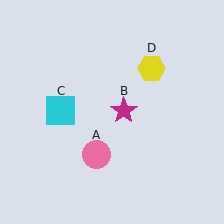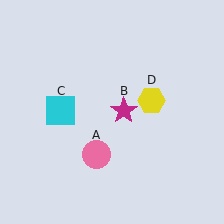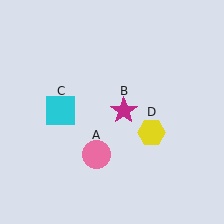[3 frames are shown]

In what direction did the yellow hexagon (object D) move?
The yellow hexagon (object D) moved down.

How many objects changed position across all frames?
1 object changed position: yellow hexagon (object D).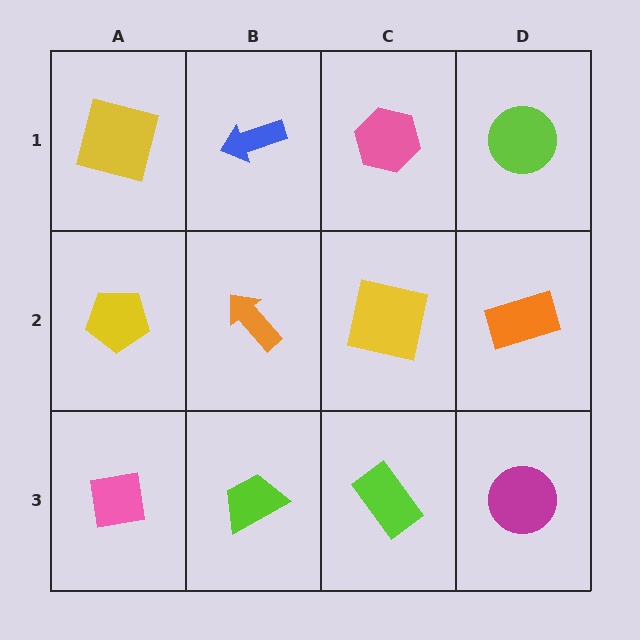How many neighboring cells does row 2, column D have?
3.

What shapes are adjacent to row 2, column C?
A pink hexagon (row 1, column C), a lime rectangle (row 3, column C), an orange arrow (row 2, column B), an orange rectangle (row 2, column D).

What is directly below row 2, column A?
A pink square.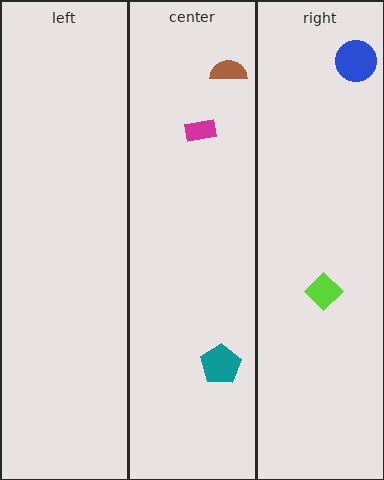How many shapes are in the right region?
2.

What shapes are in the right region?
The blue circle, the lime diamond.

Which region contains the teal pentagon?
The center region.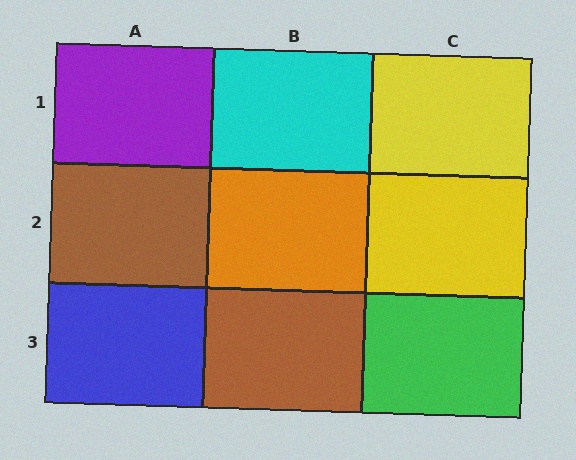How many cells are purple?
1 cell is purple.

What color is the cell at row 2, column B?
Orange.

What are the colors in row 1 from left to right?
Purple, cyan, yellow.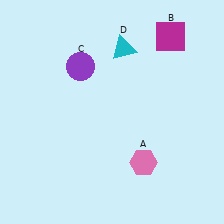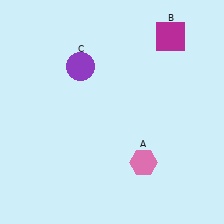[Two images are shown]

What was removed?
The cyan triangle (D) was removed in Image 2.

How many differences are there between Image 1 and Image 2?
There is 1 difference between the two images.